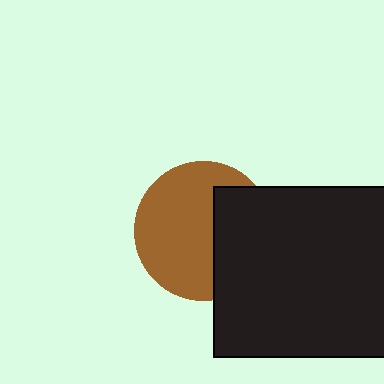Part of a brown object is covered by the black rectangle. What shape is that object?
It is a circle.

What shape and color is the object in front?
The object in front is a black rectangle.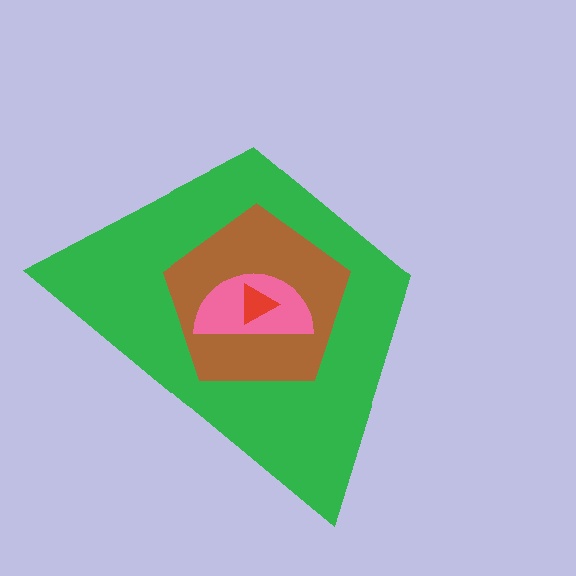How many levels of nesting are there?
4.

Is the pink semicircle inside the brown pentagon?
Yes.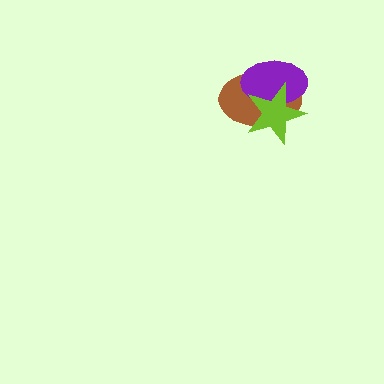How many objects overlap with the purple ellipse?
2 objects overlap with the purple ellipse.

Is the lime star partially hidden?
No, no other shape covers it.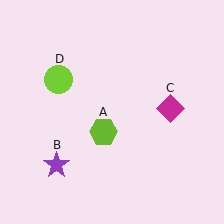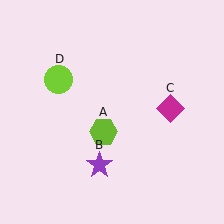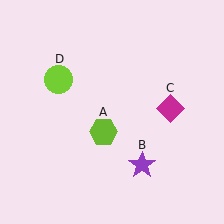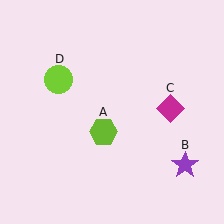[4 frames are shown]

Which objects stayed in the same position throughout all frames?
Lime hexagon (object A) and magenta diamond (object C) and lime circle (object D) remained stationary.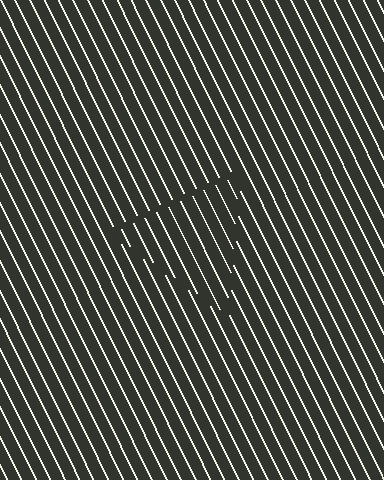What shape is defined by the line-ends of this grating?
An illusory triangle. The interior of the shape contains the same grating, shifted by half a period — the contour is defined by the phase discontinuity where line-ends from the inner and outer gratings abut.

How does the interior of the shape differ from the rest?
The interior of the shape contains the same grating, shifted by half a period — the contour is defined by the phase discontinuity where line-ends from the inner and outer gratings abut.